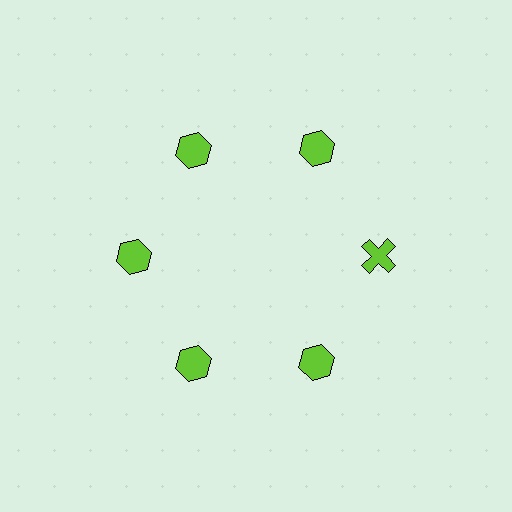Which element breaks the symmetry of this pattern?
The lime cross at roughly the 3 o'clock position breaks the symmetry. All other shapes are lime hexagons.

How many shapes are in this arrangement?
There are 6 shapes arranged in a ring pattern.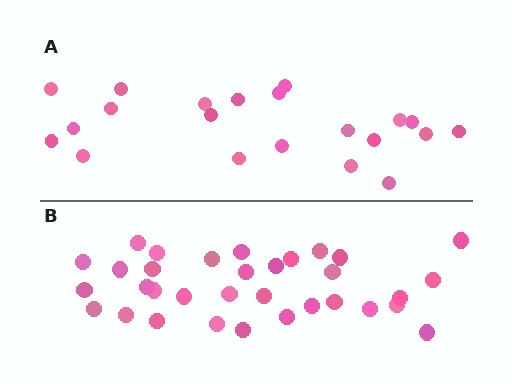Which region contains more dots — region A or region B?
Region B (the bottom region) has more dots.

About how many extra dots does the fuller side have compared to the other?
Region B has roughly 12 or so more dots than region A.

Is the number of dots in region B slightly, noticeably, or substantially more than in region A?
Region B has substantially more. The ratio is roughly 1.6 to 1.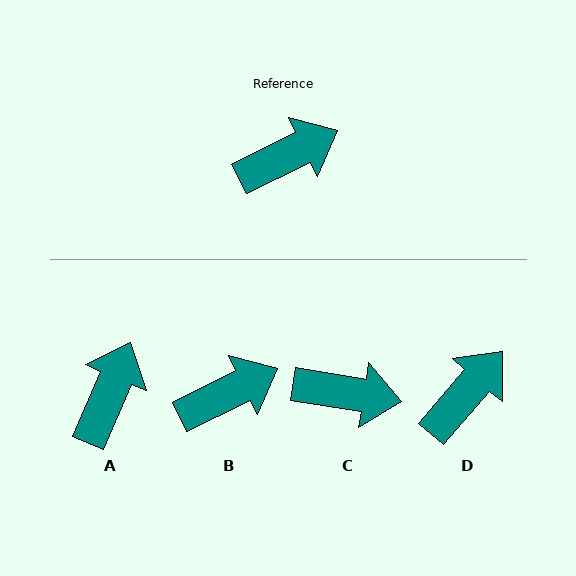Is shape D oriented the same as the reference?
No, it is off by about 23 degrees.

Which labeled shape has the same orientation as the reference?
B.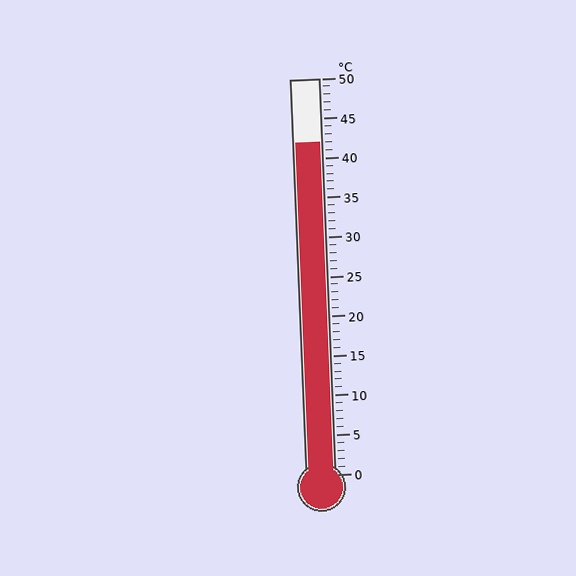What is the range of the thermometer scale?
The thermometer scale ranges from 0°C to 50°C.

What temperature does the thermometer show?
The thermometer shows approximately 42°C.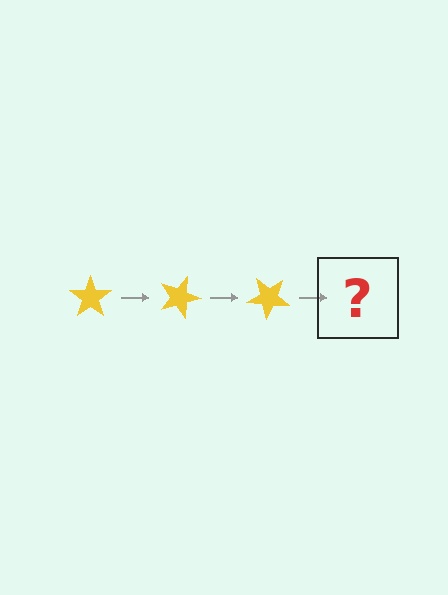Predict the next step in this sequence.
The next step is a yellow star rotated 60 degrees.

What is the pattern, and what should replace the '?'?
The pattern is that the star rotates 20 degrees each step. The '?' should be a yellow star rotated 60 degrees.